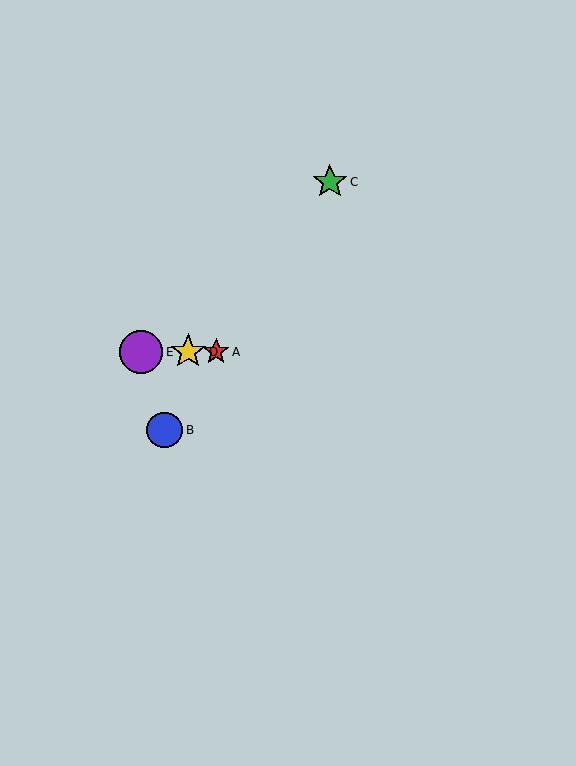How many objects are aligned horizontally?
3 objects (A, D, E) are aligned horizontally.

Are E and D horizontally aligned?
Yes, both are at y≈352.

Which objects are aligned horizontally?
Objects A, D, E are aligned horizontally.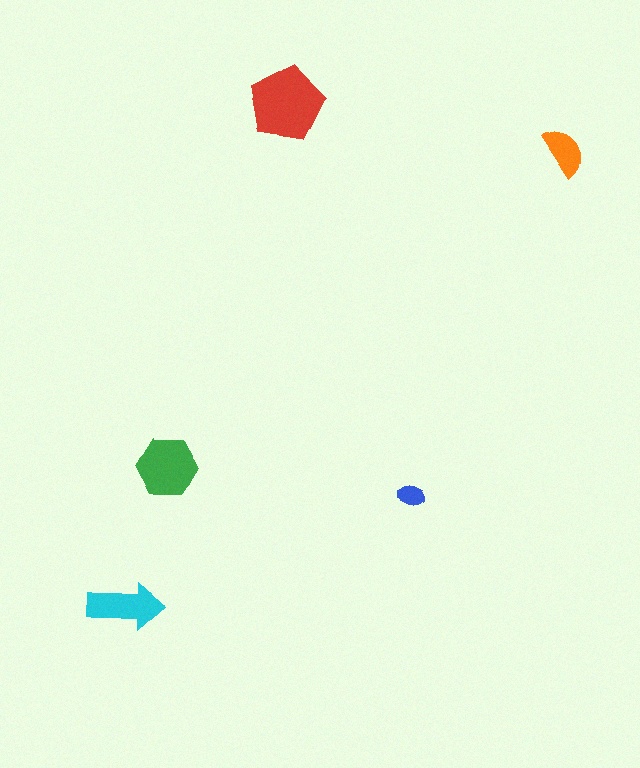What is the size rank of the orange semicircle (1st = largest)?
4th.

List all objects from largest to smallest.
The red pentagon, the green hexagon, the cyan arrow, the orange semicircle, the blue ellipse.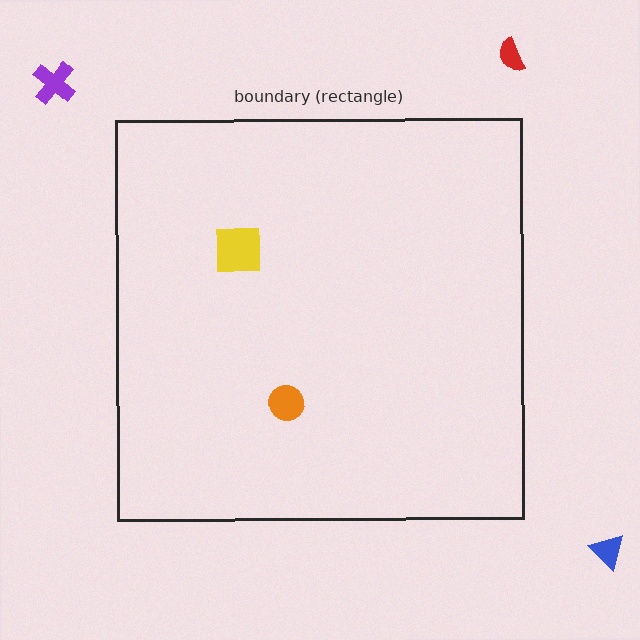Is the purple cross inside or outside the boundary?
Outside.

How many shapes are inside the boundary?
2 inside, 3 outside.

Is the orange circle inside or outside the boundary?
Inside.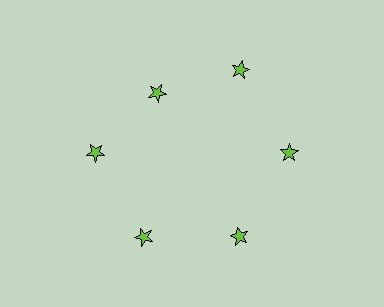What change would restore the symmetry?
The symmetry would be restored by moving it outward, back onto the ring so that all 6 stars sit at equal angles and equal distance from the center.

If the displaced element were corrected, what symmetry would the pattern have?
It would have 6-fold rotational symmetry — the pattern would map onto itself every 60 degrees.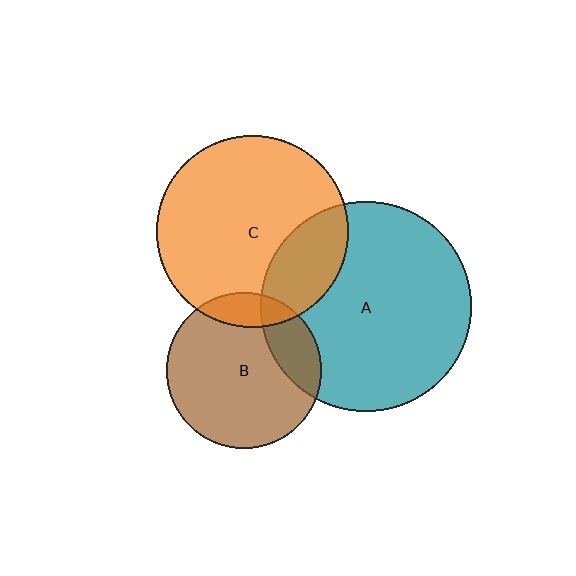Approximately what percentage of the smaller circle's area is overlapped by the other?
Approximately 15%.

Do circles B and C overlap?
Yes.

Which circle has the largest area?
Circle A (teal).